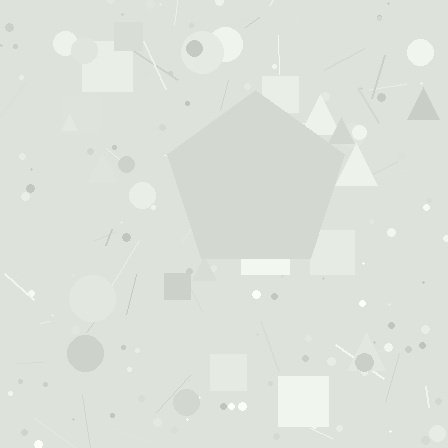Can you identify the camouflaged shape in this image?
The camouflaged shape is a pentagon.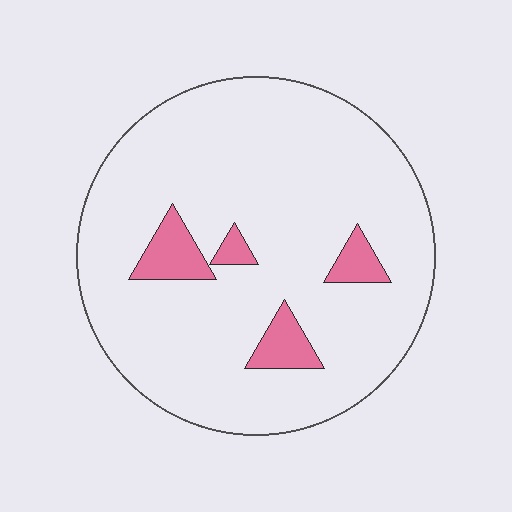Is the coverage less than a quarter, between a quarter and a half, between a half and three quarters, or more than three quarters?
Less than a quarter.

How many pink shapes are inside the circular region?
4.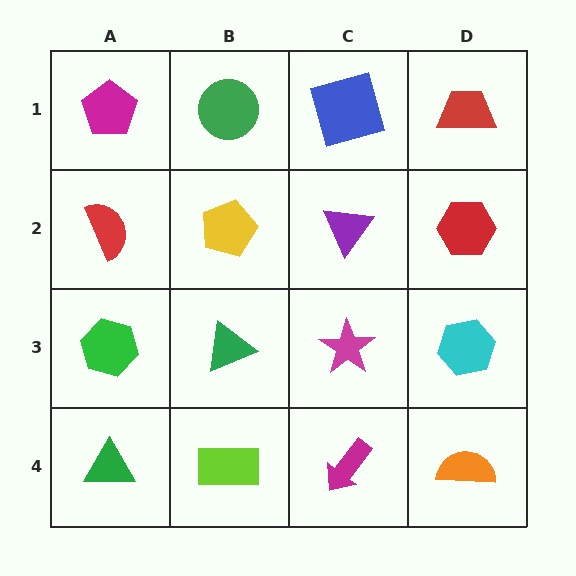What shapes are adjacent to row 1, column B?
A yellow pentagon (row 2, column B), a magenta pentagon (row 1, column A), a blue square (row 1, column C).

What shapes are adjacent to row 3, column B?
A yellow pentagon (row 2, column B), a lime rectangle (row 4, column B), a green hexagon (row 3, column A), a magenta star (row 3, column C).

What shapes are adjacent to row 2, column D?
A red trapezoid (row 1, column D), a cyan hexagon (row 3, column D), a purple triangle (row 2, column C).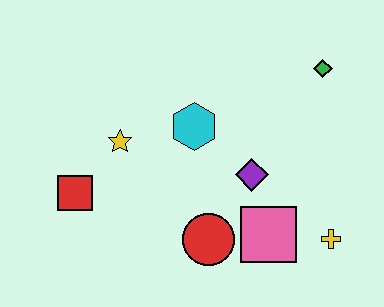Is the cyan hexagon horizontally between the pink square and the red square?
Yes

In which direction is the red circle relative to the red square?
The red circle is to the right of the red square.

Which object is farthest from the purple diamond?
The red square is farthest from the purple diamond.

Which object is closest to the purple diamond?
The pink square is closest to the purple diamond.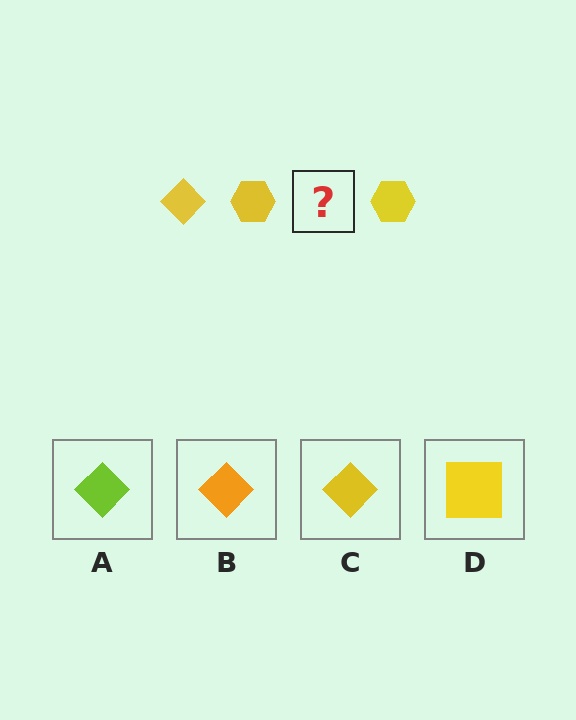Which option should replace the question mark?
Option C.